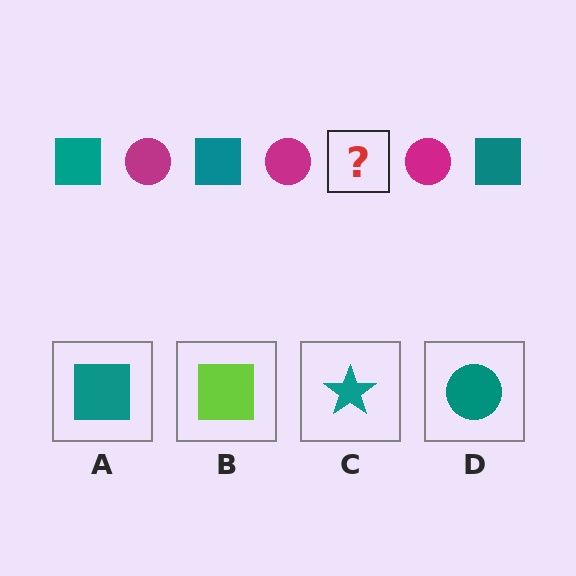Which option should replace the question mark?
Option A.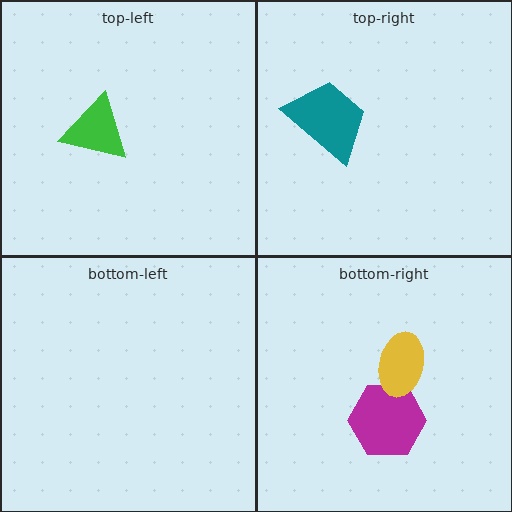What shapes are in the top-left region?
The green triangle.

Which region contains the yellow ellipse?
The bottom-right region.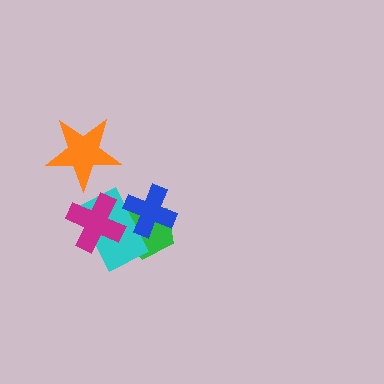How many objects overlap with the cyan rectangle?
3 objects overlap with the cyan rectangle.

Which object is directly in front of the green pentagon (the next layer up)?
The cyan rectangle is directly in front of the green pentagon.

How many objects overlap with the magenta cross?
2 objects overlap with the magenta cross.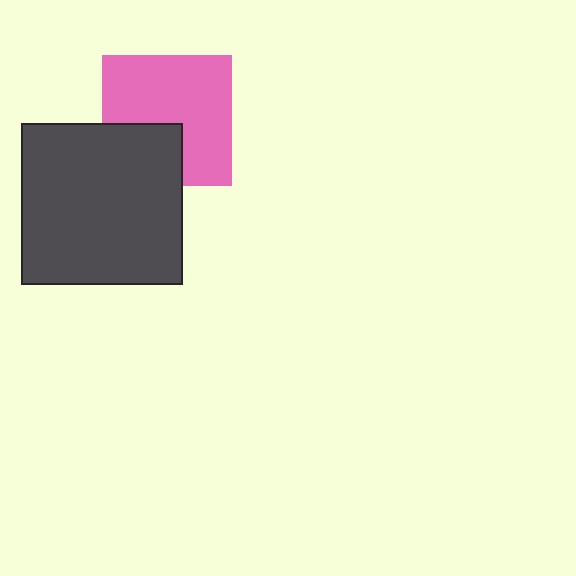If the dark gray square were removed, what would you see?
You would see the complete pink square.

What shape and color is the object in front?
The object in front is a dark gray square.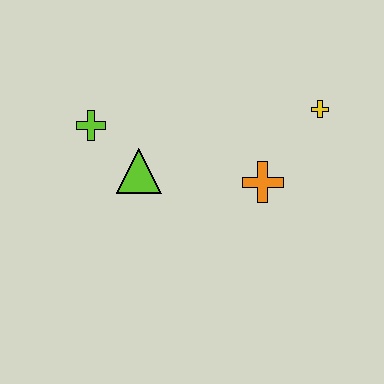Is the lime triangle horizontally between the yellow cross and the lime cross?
Yes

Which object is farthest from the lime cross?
The yellow cross is farthest from the lime cross.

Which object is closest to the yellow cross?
The orange cross is closest to the yellow cross.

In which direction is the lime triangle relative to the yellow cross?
The lime triangle is to the left of the yellow cross.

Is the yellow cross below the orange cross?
No